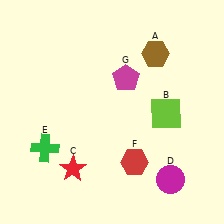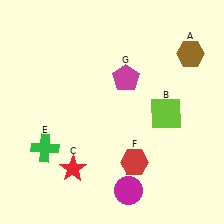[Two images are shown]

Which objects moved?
The objects that moved are: the brown hexagon (A), the magenta circle (D).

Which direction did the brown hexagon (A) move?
The brown hexagon (A) moved right.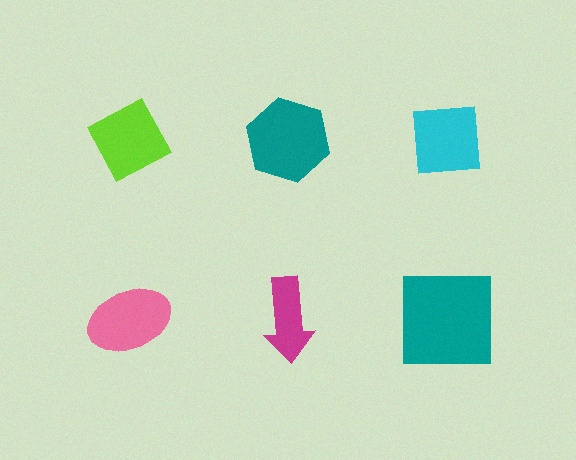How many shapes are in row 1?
3 shapes.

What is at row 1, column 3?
A cyan square.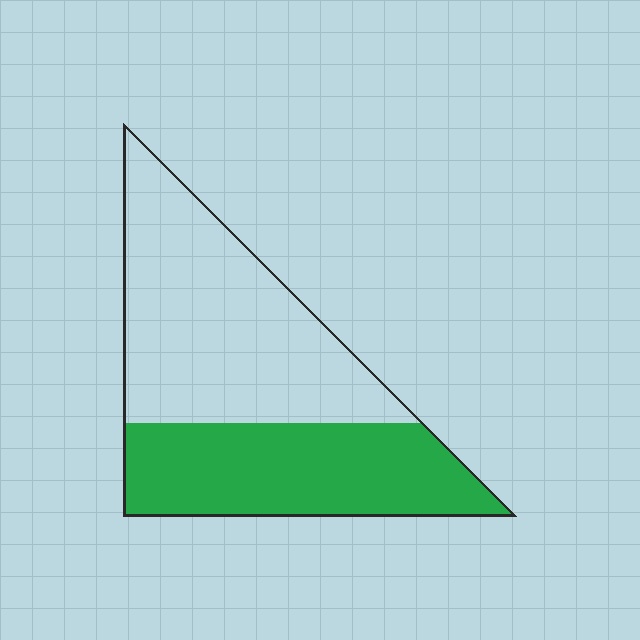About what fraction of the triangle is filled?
About two fifths (2/5).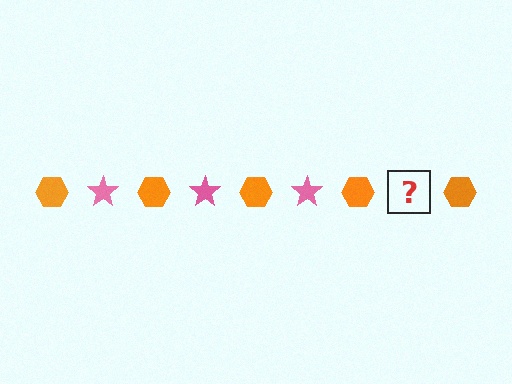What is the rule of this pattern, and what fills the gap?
The rule is that the pattern alternates between orange hexagon and pink star. The gap should be filled with a pink star.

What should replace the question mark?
The question mark should be replaced with a pink star.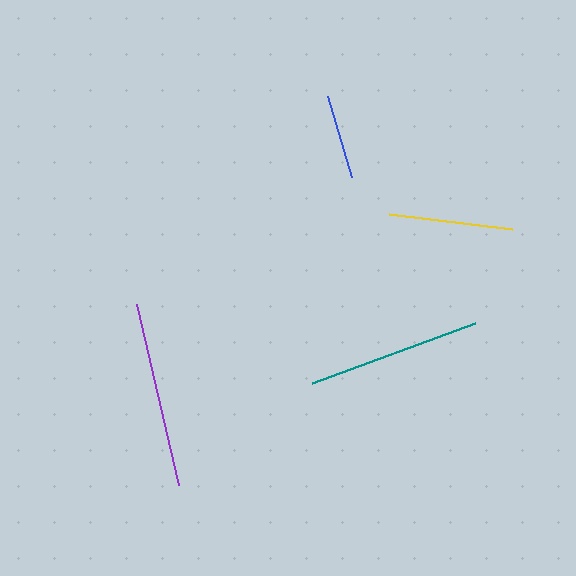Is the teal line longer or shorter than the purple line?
The purple line is longer than the teal line.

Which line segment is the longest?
The purple line is the longest at approximately 186 pixels.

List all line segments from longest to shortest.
From longest to shortest: purple, teal, yellow, blue.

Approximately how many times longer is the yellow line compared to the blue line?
The yellow line is approximately 1.5 times the length of the blue line.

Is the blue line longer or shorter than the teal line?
The teal line is longer than the blue line.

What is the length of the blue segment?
The blue segment is approximately 85 pixels long.